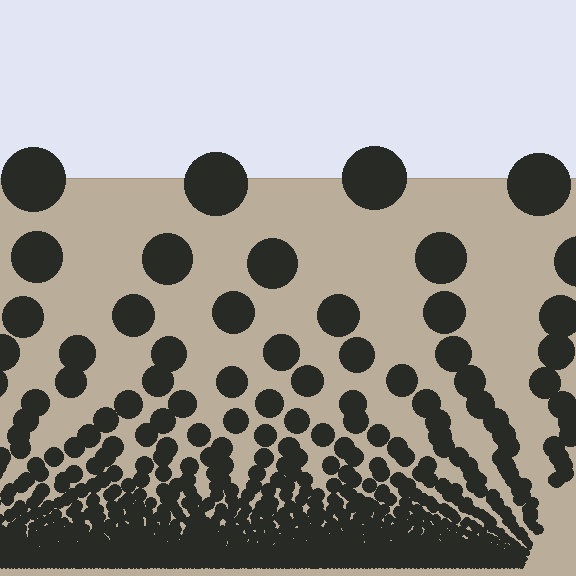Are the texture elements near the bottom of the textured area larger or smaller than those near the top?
Smaller. The gradient is inverted — elements near the bottom are smaller and denser.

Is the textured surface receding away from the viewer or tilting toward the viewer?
The surface appears to tilt toward the viewer. Texture elements get larger and sparser toward the top.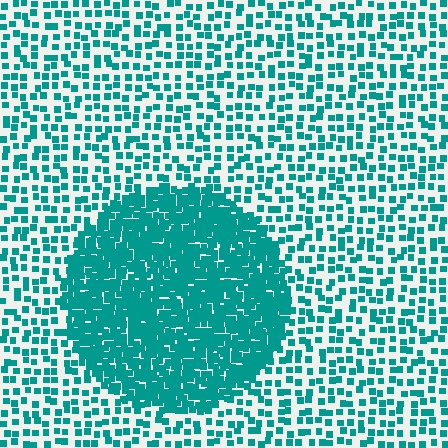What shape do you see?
I see a circle.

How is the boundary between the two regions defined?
The boundary is defined by a change in element density (approximately 2.8x ratio). All elements are the same color, size, and shape.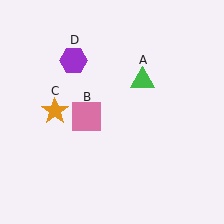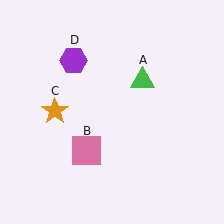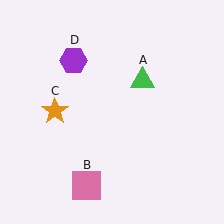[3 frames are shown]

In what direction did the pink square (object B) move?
The pink square (object B) moved down.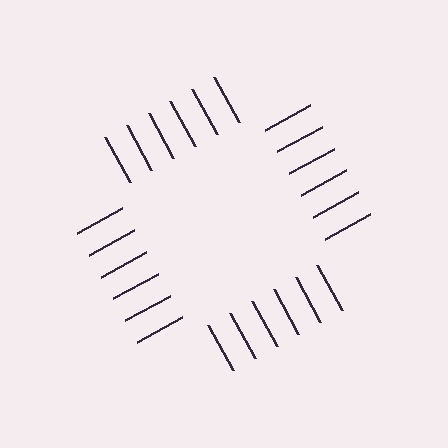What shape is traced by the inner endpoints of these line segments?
An illusory square — the line segments terminate on its edges but no continuous stroke is drawn.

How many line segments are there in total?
24 — 6 along each of the 4 edges.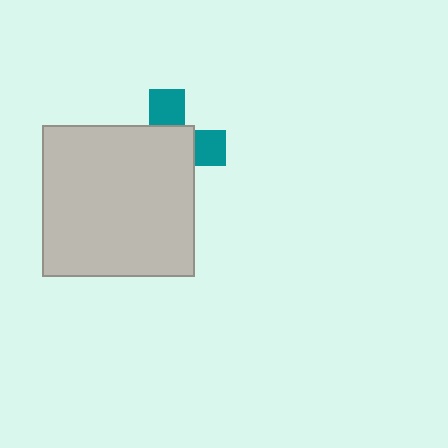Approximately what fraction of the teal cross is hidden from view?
Roughly 66% of the teal cross is hidden behind the light gray square.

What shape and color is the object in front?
The object in front is a light gray square.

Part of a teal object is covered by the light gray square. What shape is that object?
It is a cross.